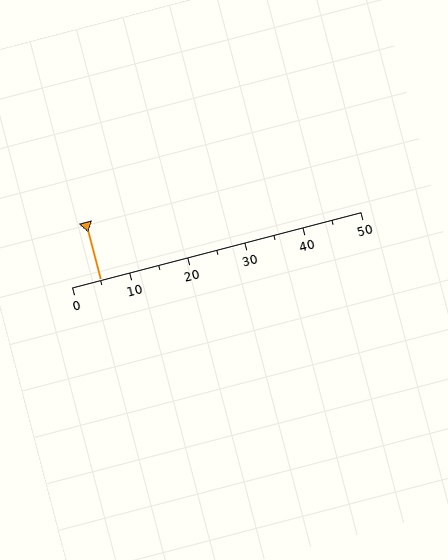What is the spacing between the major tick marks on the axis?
The major ticks are spaced 10 apart.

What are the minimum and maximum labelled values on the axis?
The axis runs from 0 to 50.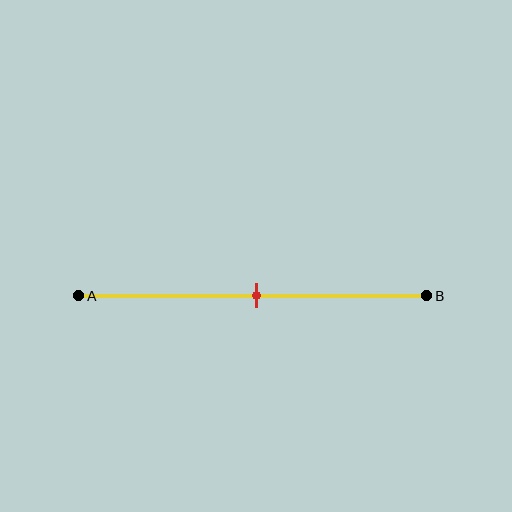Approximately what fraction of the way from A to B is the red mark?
The red mark is approximately 50% of the way from A to B.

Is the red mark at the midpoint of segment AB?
Yes, the mark is approximately at the midpoint.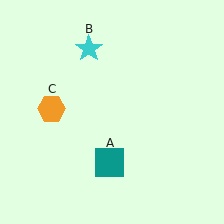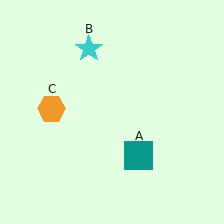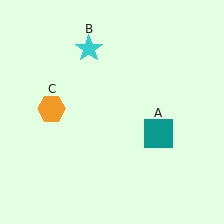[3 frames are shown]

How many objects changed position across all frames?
1 object changed position: teal square (object A).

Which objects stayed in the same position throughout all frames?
Cyan star (object B) and orange hexagon (object C) remained stationary.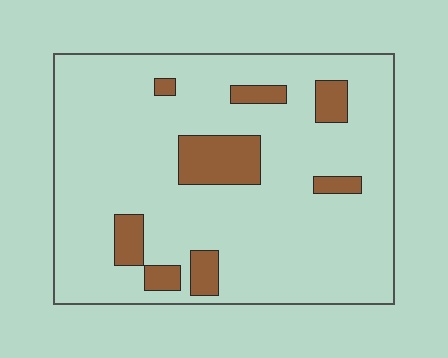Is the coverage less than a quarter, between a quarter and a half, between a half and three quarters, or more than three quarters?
Less than a quarter.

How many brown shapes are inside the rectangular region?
8.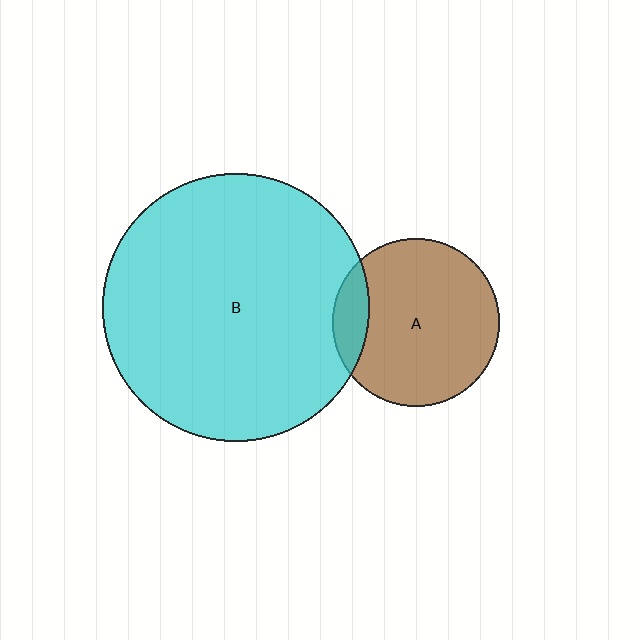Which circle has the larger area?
Circle B (cyan).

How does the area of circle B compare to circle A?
Approximately 2.5 times.